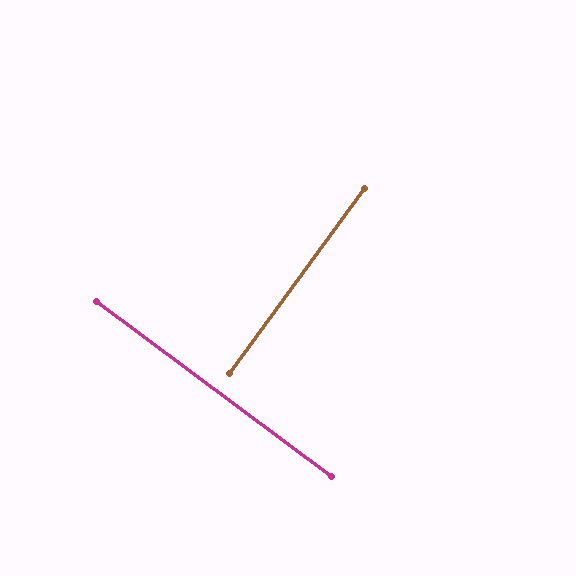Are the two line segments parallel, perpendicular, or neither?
Perpendicular — they meet at approximately 89°.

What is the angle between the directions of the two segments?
Approximately 89 degrees.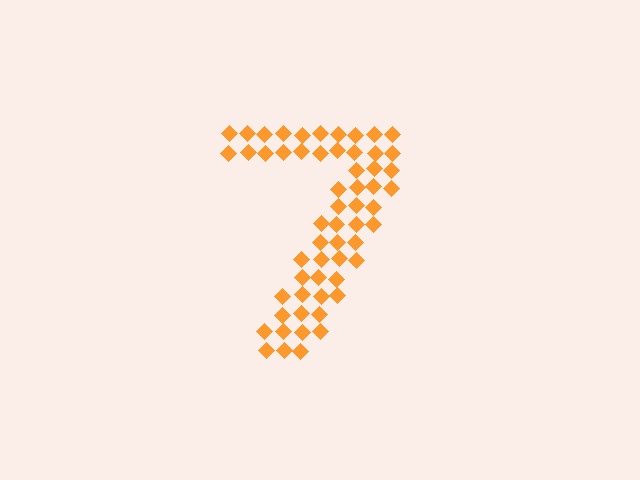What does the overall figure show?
The overall figure shows the digit 7.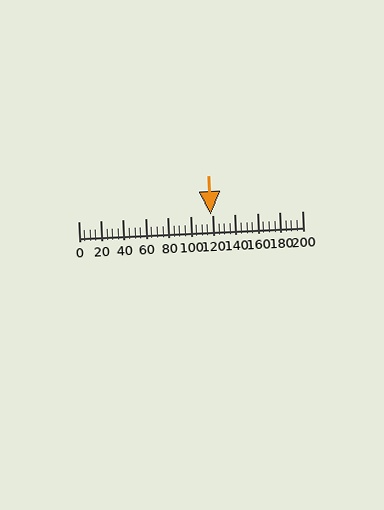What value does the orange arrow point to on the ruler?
The orange arrow points to approximately 118.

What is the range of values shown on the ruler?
The ruler shows values from 0 to 200.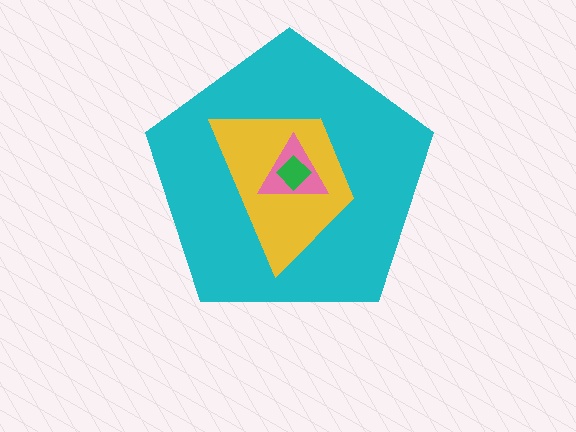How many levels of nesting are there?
4.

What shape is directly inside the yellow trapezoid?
The pink triangle.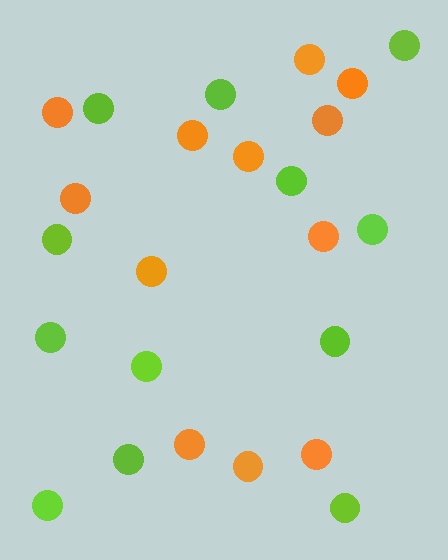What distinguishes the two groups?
There are 2 groups: one group of lime circles (12) and one group of orange circles (12).